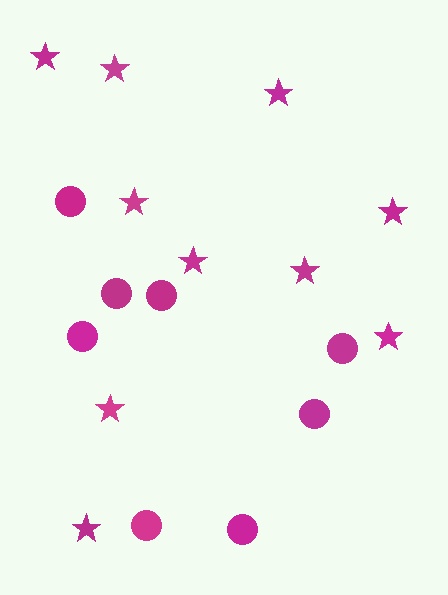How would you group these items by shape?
There are 2 groups: one group of circles (8) and one group of stars (10).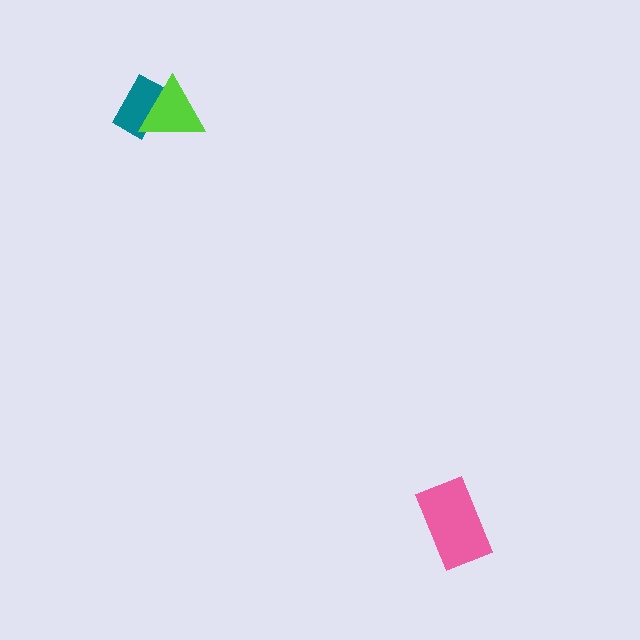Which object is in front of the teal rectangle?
The lime triangle is in front of the teal rectangle.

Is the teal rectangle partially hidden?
Yes, it is partially covered by another shape.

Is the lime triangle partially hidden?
No, no other shape covers it.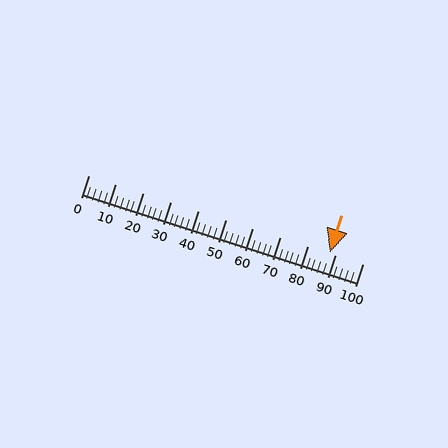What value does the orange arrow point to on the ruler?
The orange arrow points to approximately 88.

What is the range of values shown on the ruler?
The ruler shows values from 0 to 100.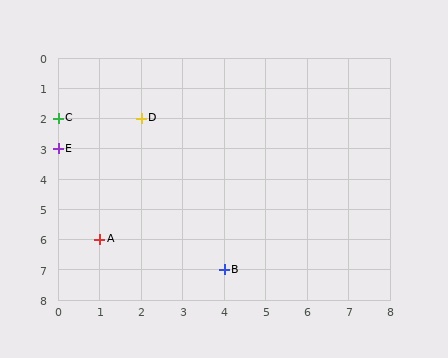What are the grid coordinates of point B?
Point B is at grid coordinates (4, 7).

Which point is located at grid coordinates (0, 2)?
Point C is at (0, 2).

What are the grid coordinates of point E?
Point E is at grid coordinates (0, 3).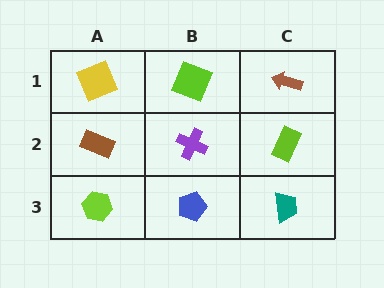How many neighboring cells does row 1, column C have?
2.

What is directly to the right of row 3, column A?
A blue pentagon.